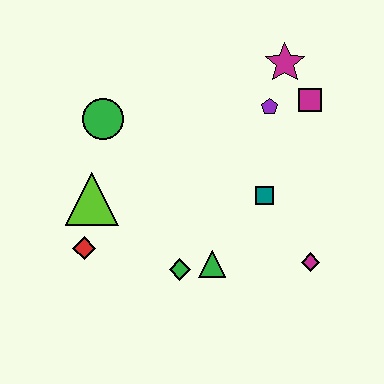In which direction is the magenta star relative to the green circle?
The magenta star is to the right of the green circle.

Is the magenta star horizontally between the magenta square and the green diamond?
Yes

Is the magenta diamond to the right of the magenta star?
Yes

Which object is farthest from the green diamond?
The magenta star is farthest from the green diamond.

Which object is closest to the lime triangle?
The red diamond is closest to the lime triangle.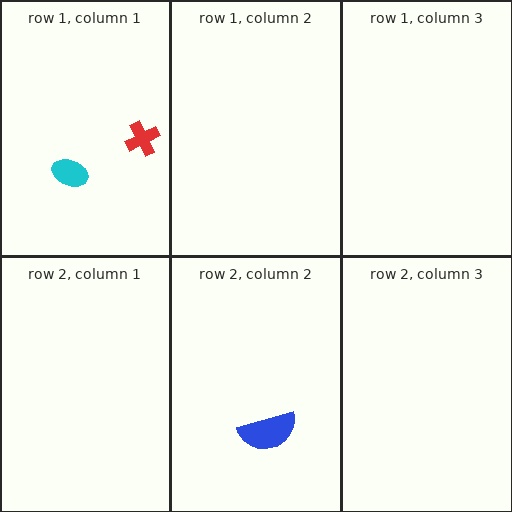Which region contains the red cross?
The row 1, column 1 region.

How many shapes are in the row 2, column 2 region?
1.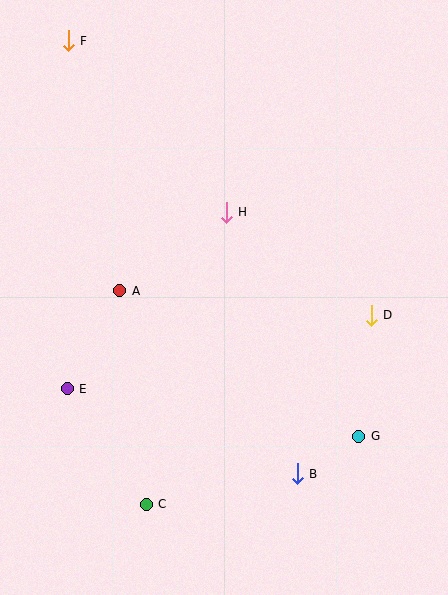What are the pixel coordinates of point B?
Point B is at (297, 474).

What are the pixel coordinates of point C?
Point C is at (146, 504).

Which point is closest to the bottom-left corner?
Point C is closest to the bottom-left corner.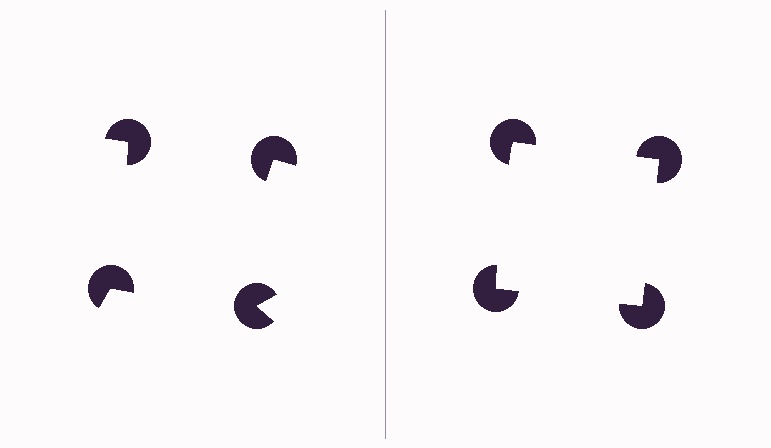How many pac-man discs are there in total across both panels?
8 — 4 on each side.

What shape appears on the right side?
An illusory square.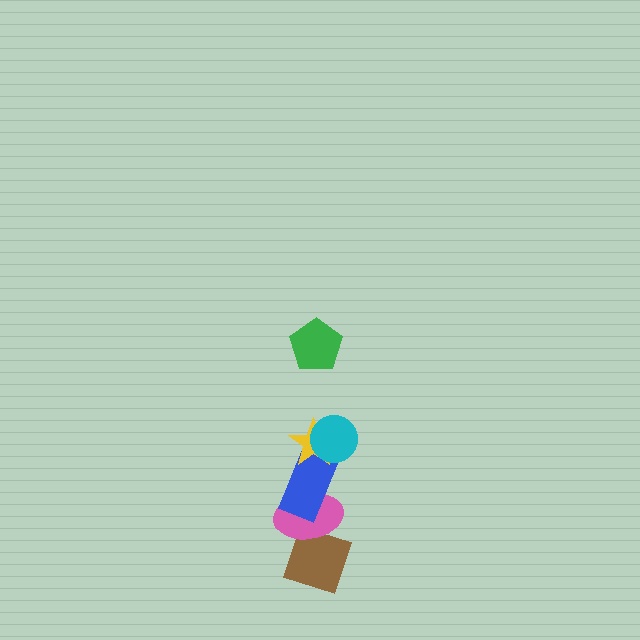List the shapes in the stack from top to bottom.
From top to bottom: the green pentagon, the cyan circle, the yellow star, the blue rectangle, the pink ellipse, the brown diamond.